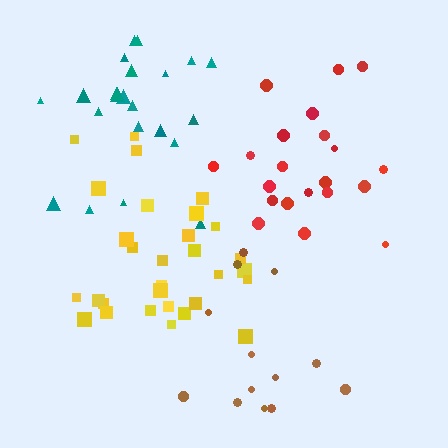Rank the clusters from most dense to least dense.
red, yellow, teal, brown.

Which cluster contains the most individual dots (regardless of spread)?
Yellow (30).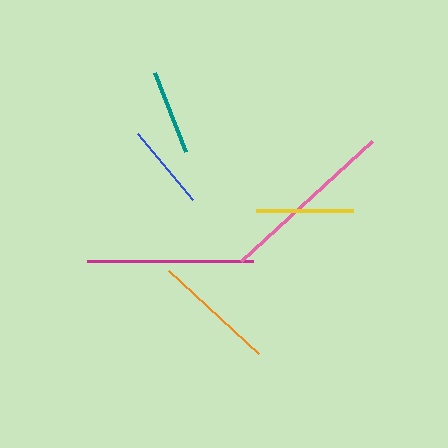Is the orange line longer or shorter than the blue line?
The orange line is longer than the blue line.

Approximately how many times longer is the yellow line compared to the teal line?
The yellow line is approximately 1.2 times the length of the teal line.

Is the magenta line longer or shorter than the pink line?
The pink line is longer than the magenta line.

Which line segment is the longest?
The pink line is the longest at approximately 178 pixels.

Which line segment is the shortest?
The teal line is the shortest at approximately 85 pixels.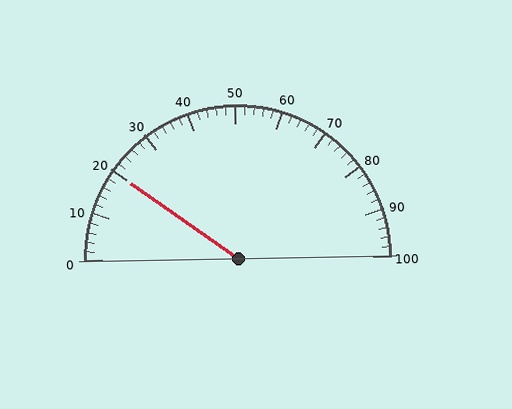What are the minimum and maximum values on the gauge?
The gauge ranges from 0 to 100.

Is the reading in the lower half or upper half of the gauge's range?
The reading is in the lower half of the range (0 to 100).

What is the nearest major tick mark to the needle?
The nearest major tick mark is 20.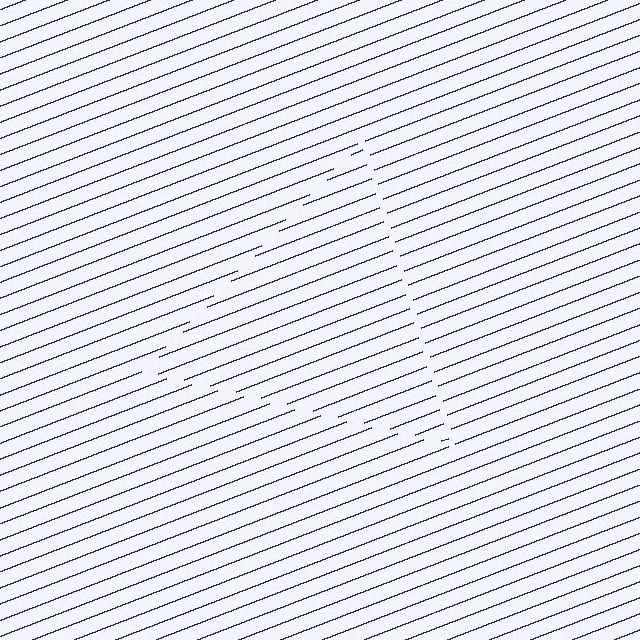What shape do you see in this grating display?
An illusory triangle. The interior of the shape contains the same grating, shifted by half a period — the contour is defined by the phase discontinuity where line-ends from the inner and outer gratings abut.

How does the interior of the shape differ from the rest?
The interior of the shape contains the same grating, shifted by half a period — the contour is defined by the phase discontinuity where line-ends from the inner and outer gratings abut.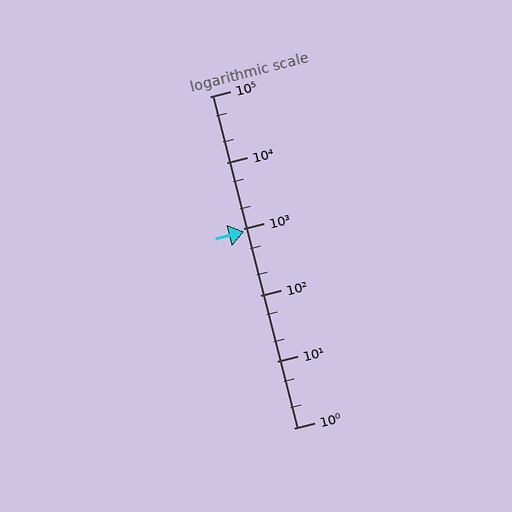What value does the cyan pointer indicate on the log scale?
The pointer indicates approximately 910.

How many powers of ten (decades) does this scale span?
The scale spans 5 decades, from 1 to 100000.